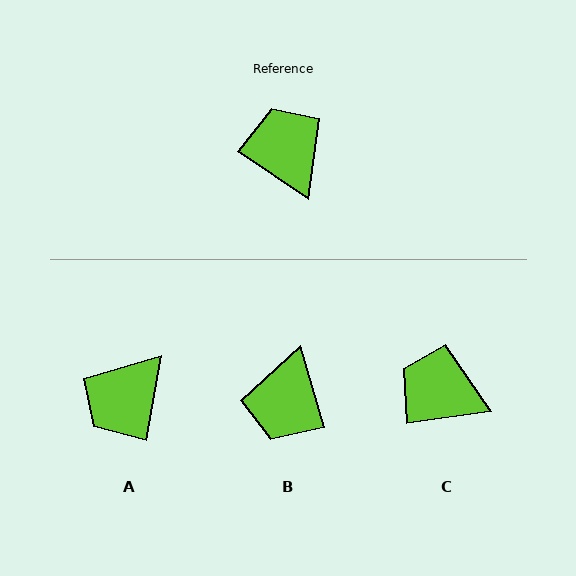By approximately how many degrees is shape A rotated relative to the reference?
Approximately 114 degrees counter-clockwise.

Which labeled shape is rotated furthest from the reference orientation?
B, about 141 degrees away.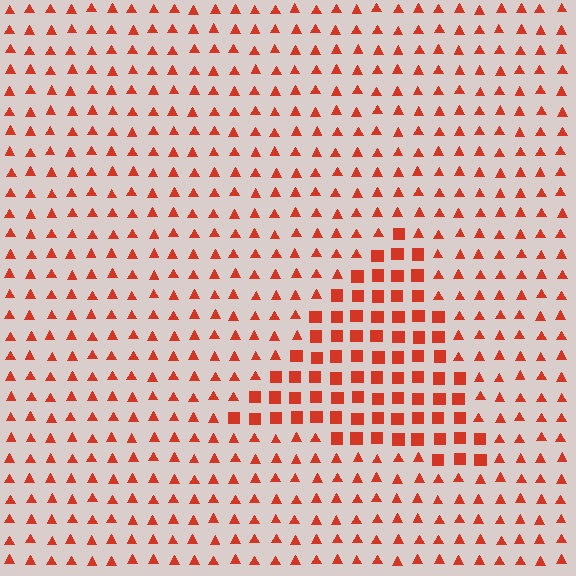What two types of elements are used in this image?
The image uses squares inside the triangle region and triangles outside it.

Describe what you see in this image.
The image is filled with small red elements arranged in a uniform grid. A triangle-shaped region contains squares, while the surrounding area contains triangles. The boundary is defined purely by the change in element shape.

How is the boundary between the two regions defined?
The boundary is defined by a change in element shape: squares inside vs. triangles outside. All elements share the same color and spacing.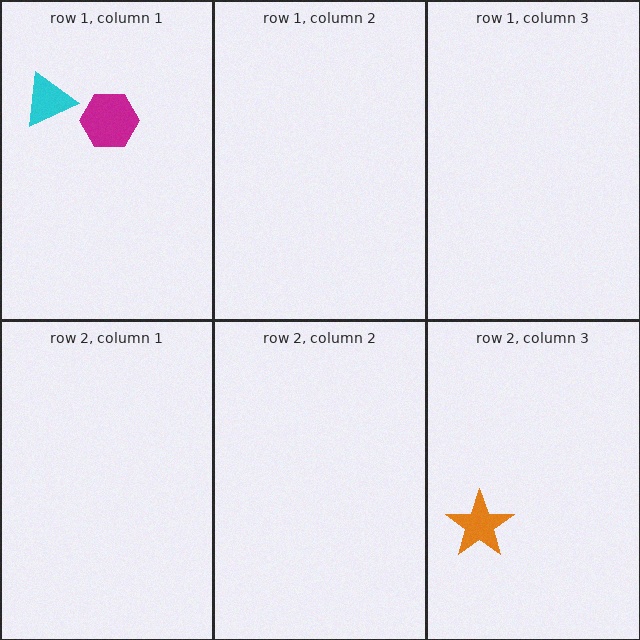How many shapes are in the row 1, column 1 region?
2.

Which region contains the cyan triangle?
The row 1, column 1 region.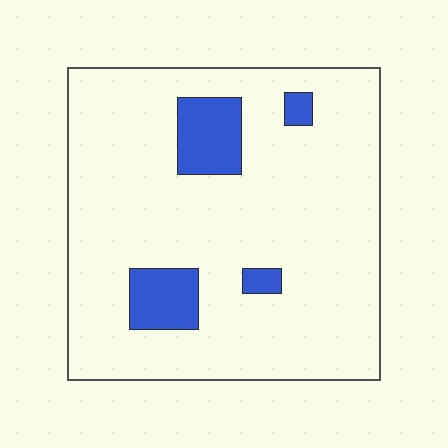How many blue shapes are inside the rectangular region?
4.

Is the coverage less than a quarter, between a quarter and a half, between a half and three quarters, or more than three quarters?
Less than a quarter.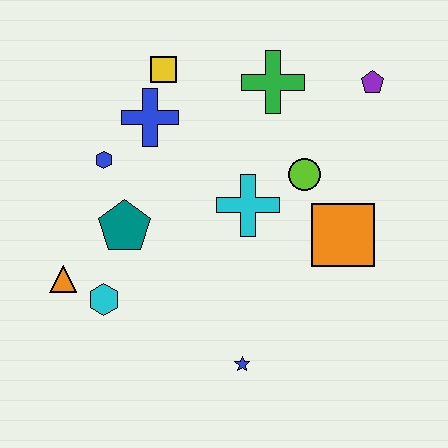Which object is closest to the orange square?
The lime circle is closest to the orange square.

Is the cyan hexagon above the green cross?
No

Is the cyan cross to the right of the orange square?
No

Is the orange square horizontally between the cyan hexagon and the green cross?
No